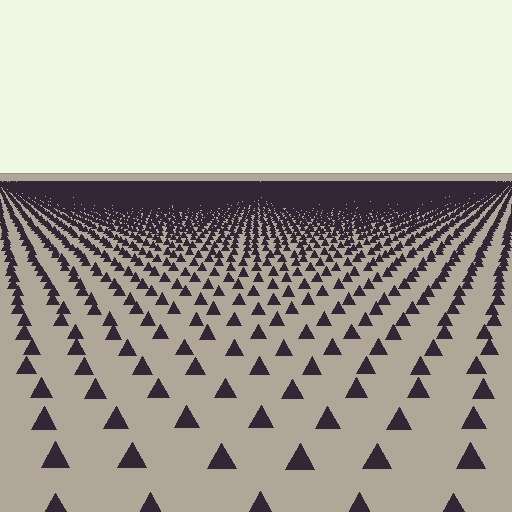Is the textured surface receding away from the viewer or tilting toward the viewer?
The surface is receding away from the viewer. Texture elements get smaller and denser toward the top.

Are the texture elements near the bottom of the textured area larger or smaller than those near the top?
Larger. Near the bottom, elements are closer to the viewer and appear at a bigger on-screen size.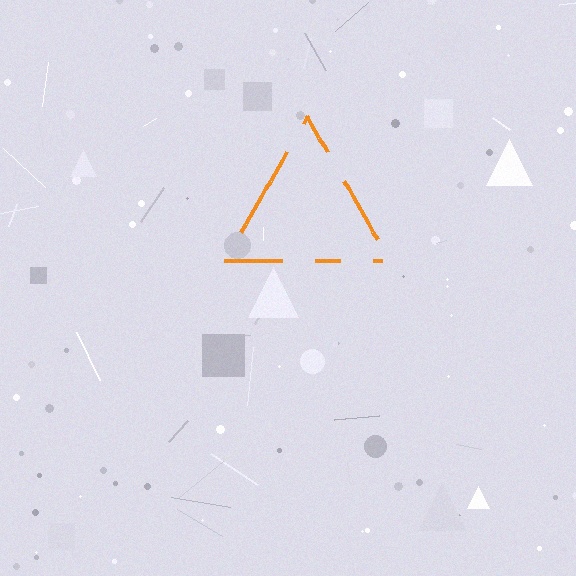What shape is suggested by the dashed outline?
The dashed outline suggests a triangle.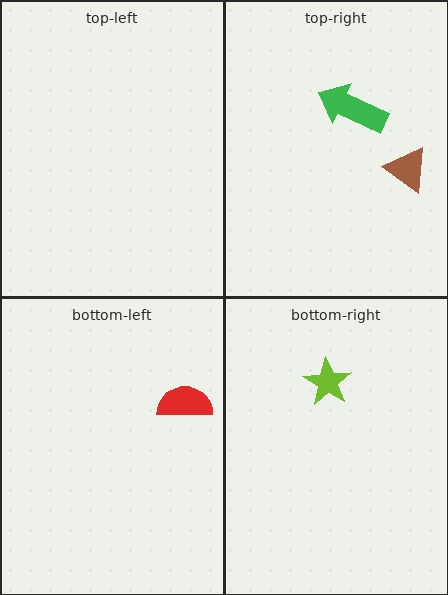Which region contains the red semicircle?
The bottom-left region.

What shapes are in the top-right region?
The green arrow, the brown triangle.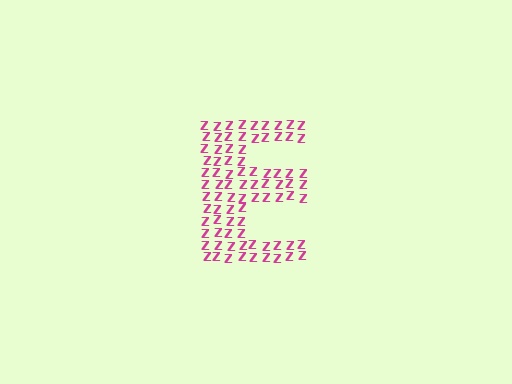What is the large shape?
The large shape is the letter E.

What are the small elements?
The small elements are letter Z's.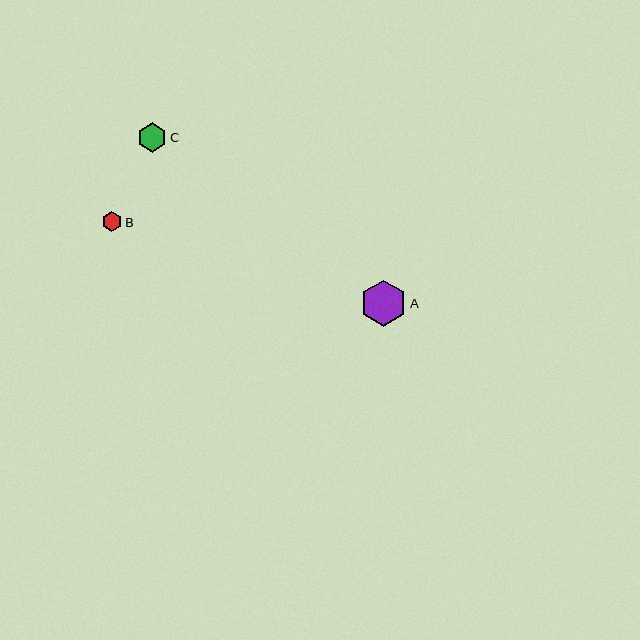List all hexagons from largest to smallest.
From largest to smallest: A, C, B.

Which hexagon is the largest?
Hexagon A is the largest with a size of approximately 46 pixels.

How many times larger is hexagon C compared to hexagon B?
Hexagon C is approximately 1.5 times the size of hexagon B.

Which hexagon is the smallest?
Hexagon B is the smallest with a size of approximately 20 pixels.